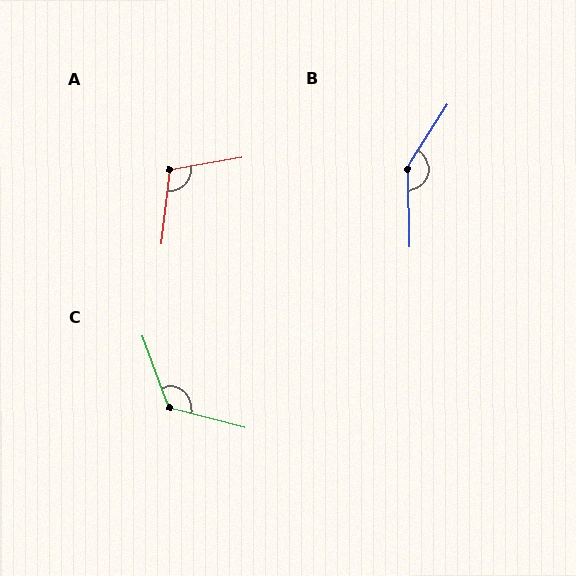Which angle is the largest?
B, at approximately 146 degrees.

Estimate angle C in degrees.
Approximately 124 degrees.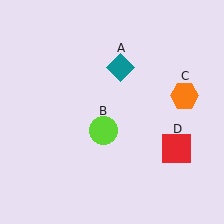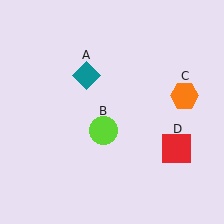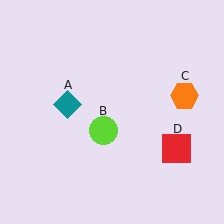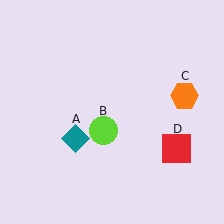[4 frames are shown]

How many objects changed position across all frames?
1 object changed position: teal diamond (object A).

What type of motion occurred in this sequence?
The teal diamond (object A) rotated counterclockwise around the center of the scene.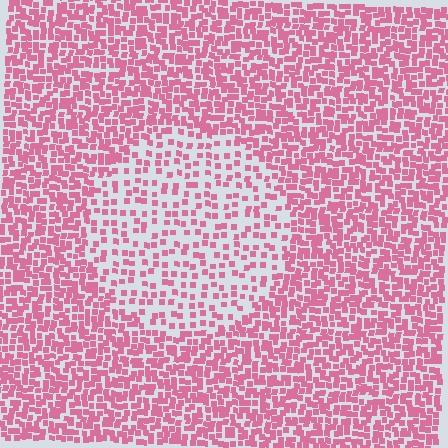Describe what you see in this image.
The image contains small pink elements arranged at two different densities. A circle-shaped region is visible where the elements are less densely packed than the surrounding area.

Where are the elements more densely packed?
The elements are more densely packed outside the circle boundary.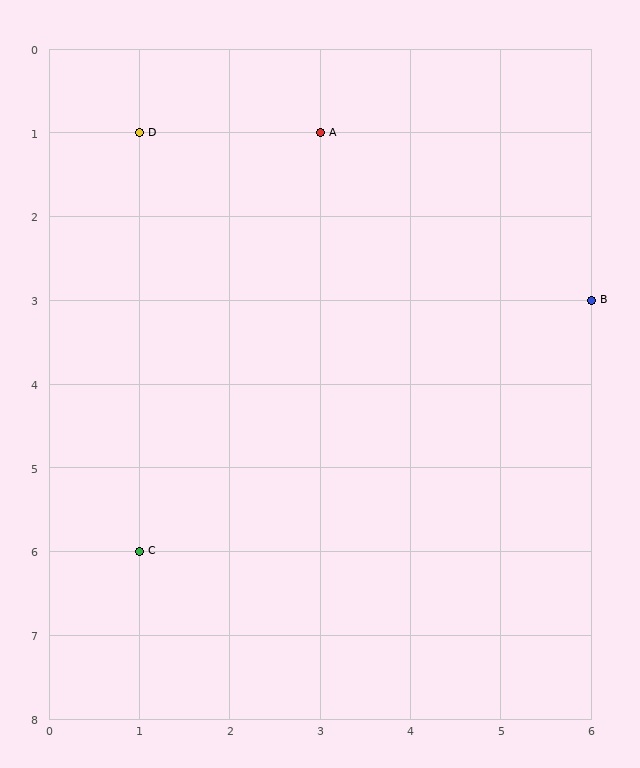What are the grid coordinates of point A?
Point A is at grid coordinates (3, 1).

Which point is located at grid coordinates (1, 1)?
Point D is at (1, 1).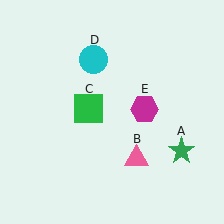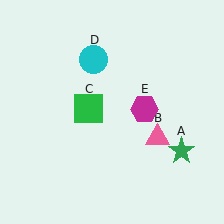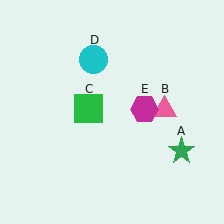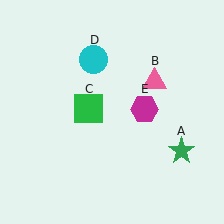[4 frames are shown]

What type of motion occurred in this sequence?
The pink triangle (object B) rotated counterclockwise around the center of the scene.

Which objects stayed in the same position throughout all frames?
Green star (object A) and green square (object C) and cyan circle (object D) and magenta hexagon (object E) remained stationary.